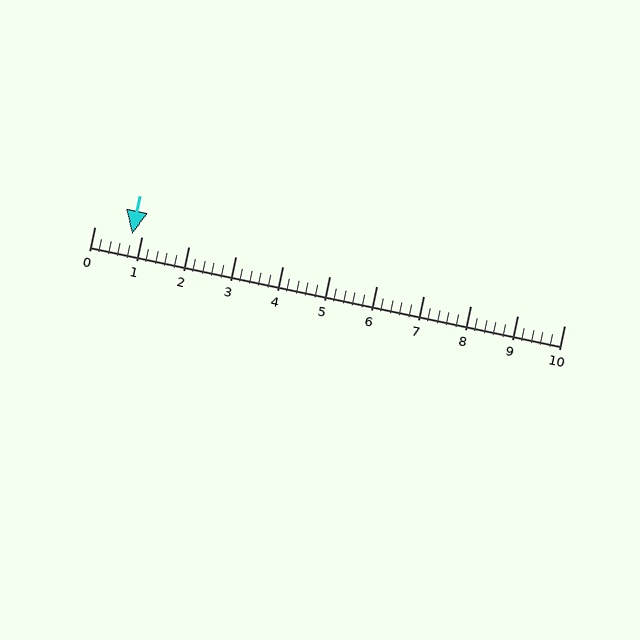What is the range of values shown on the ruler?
The ruler shows values from 0 to 10.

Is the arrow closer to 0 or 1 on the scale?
The arrow is closer to 1.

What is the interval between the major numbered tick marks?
The major tick marks are spaced 1 units apart.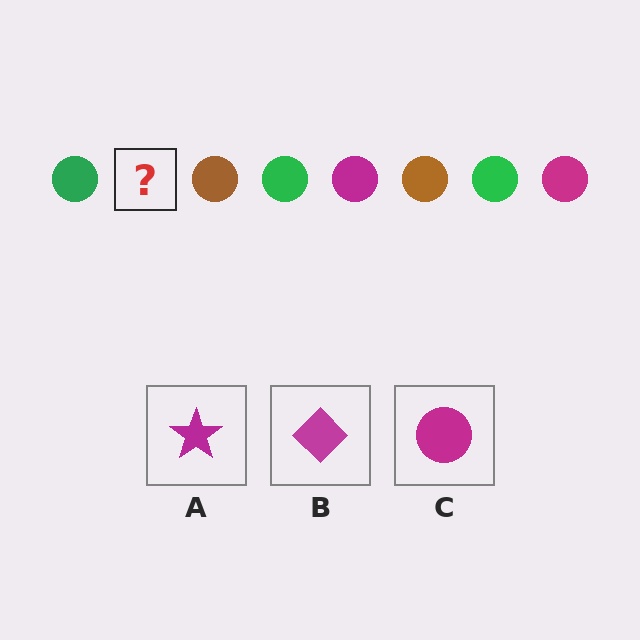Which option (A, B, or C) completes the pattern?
C.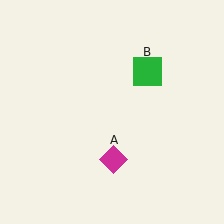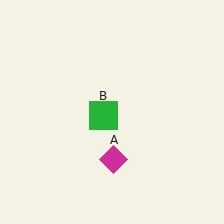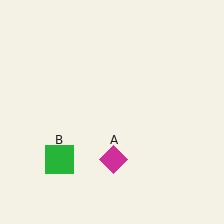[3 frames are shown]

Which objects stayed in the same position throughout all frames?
Magenta diamond (object A) remained stationary.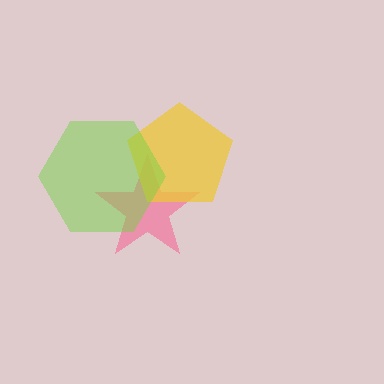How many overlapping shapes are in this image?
There are 3 overlapping shapes in the image.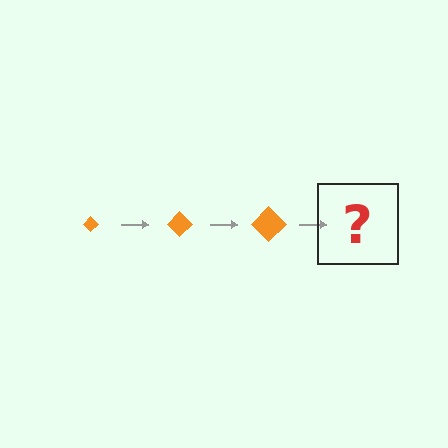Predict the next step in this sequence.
The next step is an orange diamond, larger than the previous one.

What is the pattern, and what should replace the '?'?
The pattern is that the diamond gets progressively larger each step. The '?' should be an orange diamond, larger than the previous one.